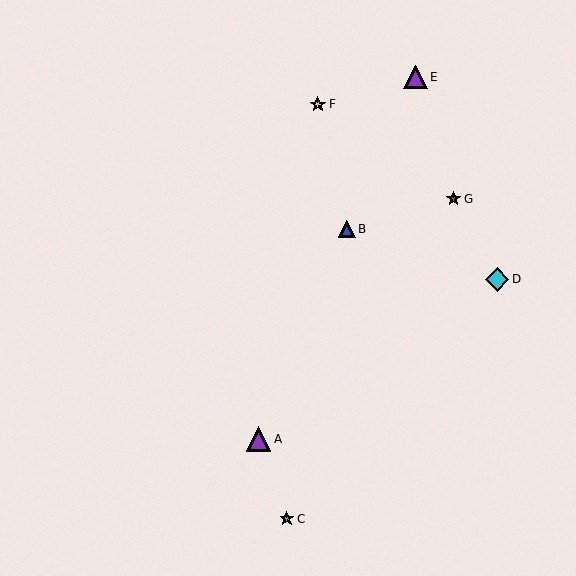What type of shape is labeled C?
Shape C is a cyan star.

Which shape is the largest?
The purple triangle (labeled A) is the largest.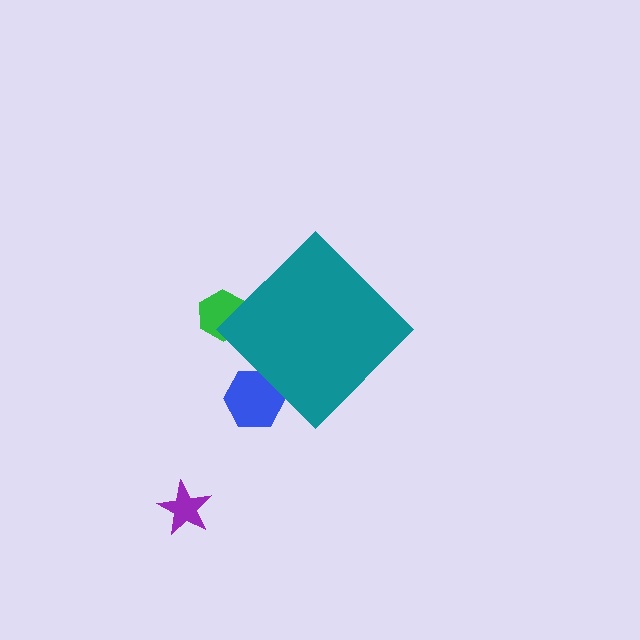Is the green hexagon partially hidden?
Yes, the green hexagon is partially hidden behind the teal diamond.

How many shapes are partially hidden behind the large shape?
2 shapes are partially hidden.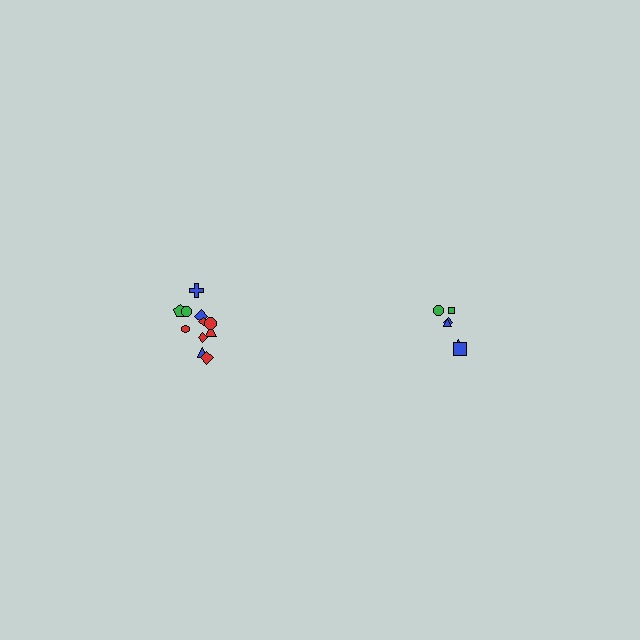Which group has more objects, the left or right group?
The left group.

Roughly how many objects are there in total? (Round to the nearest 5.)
Roughly 20 objects in total.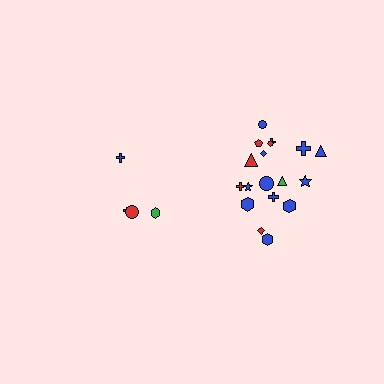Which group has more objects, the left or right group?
The right group.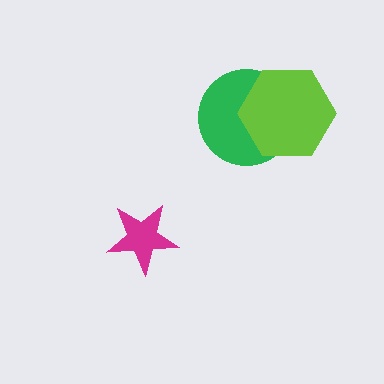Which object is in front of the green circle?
The lime hexagon is in front of the green circle.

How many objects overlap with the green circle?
1 object overlaps with the green circle.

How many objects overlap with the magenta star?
0 objects overlap with the magenta star.